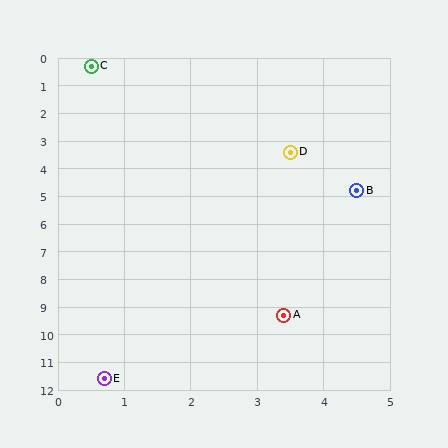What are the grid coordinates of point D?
Point D is at approximately (3.5, 3.4).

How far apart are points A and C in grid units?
Points A and C are about 9.5 grid units apart.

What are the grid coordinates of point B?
Point B is at approximately (4.5, 4.8).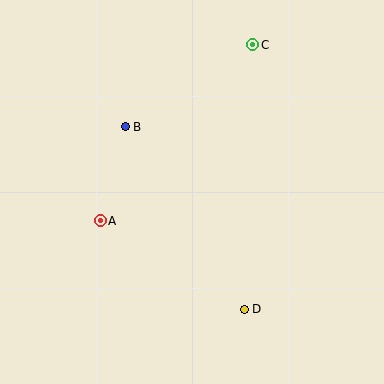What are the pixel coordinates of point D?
Point D is at (244, 309).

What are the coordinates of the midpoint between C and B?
The midpoint between C and B is at (189, 86).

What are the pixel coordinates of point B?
Point B is at (125, 127).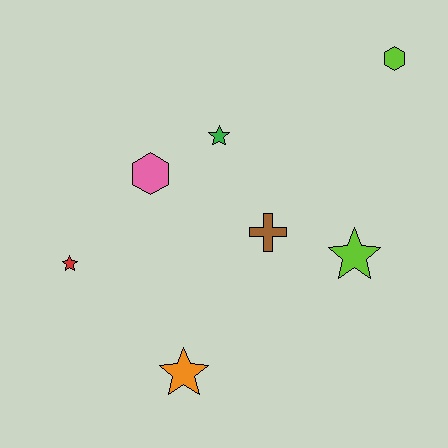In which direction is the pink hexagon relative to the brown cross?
The pink hexagon is to the left of the brown cross.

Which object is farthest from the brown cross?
The lime hexagon is farthest from the brown cross.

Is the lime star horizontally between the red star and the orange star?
No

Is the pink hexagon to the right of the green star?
No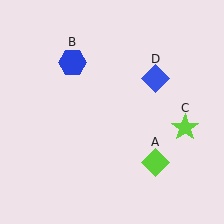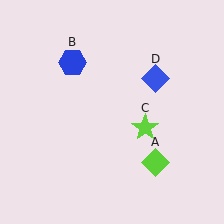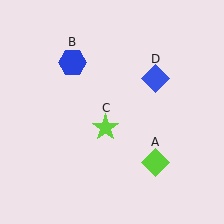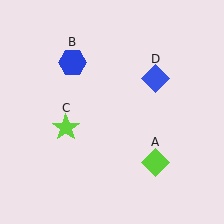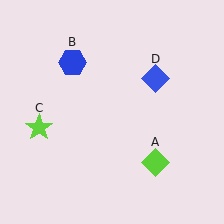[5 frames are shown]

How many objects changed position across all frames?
1 object changed position: lime star (object C).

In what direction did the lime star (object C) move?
The lime star (object C) moved left.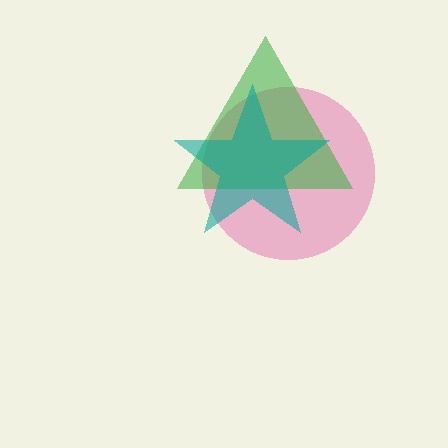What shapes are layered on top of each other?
The layered shapes are: a pink circle, a green triangle, a teal star.